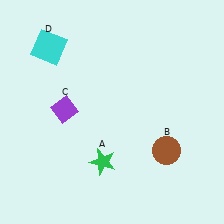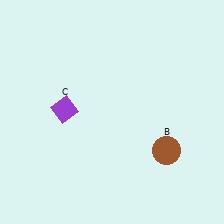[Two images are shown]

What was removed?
The green star (A), the cyan square (D) were removed in Image 2.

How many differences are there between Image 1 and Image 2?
There are 2 differences between the two images.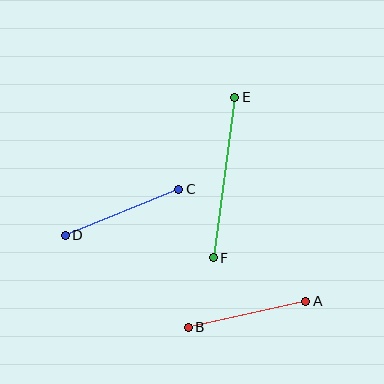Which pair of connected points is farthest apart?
Points E and F are farthest apart.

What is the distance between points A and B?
The distance is approximately 121 pixels.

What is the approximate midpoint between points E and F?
The midpoint is at approximately (224, 177) pixels.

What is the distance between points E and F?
The distance is approximately 162 pixels.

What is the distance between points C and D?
The distance is approximately 123 pixels.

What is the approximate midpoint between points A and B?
The midpoint is at approximately (247, 314) pixels.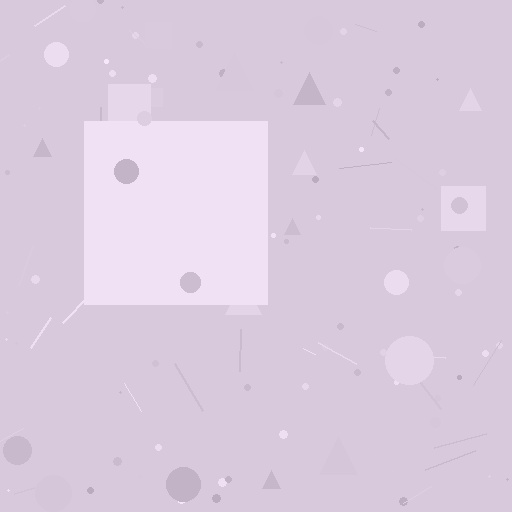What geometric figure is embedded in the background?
A square is embedded in the background.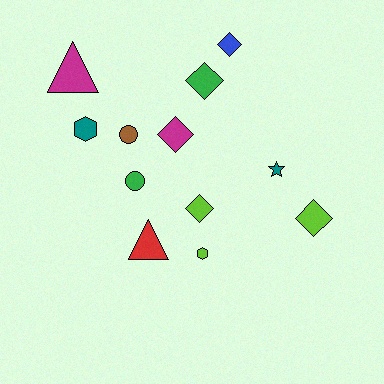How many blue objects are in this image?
There is 1 blue object.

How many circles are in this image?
There are 2 circles.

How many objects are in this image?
There are 12 objects.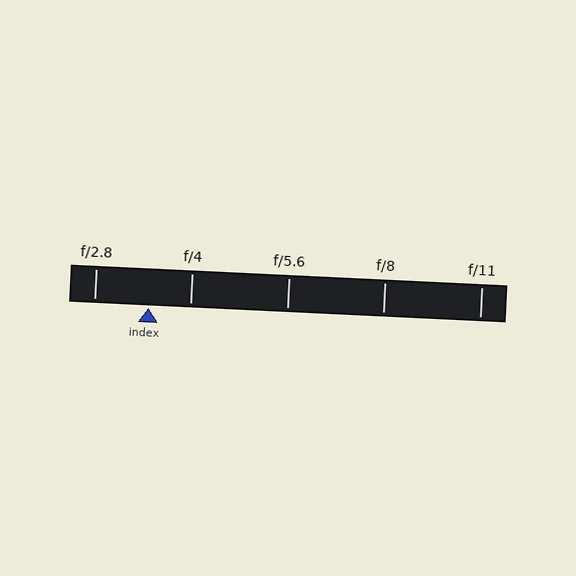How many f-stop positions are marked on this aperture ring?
There are 5 f-stop positions marked.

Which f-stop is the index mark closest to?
The index mark is closest to f/4.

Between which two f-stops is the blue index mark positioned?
The index mark is between f/2.8 and f/4.